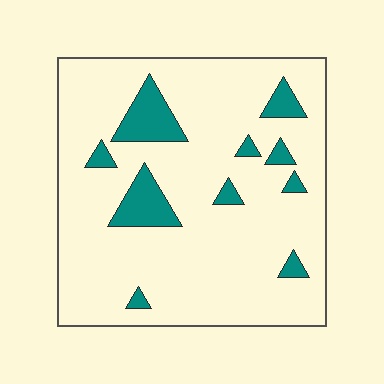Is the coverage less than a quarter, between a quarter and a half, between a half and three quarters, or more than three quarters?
Less than a quarter.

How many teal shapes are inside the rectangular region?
10.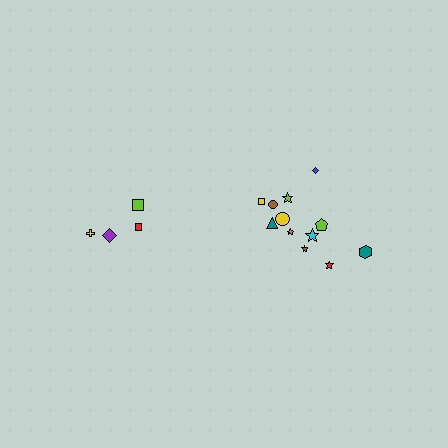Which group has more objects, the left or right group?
The right group.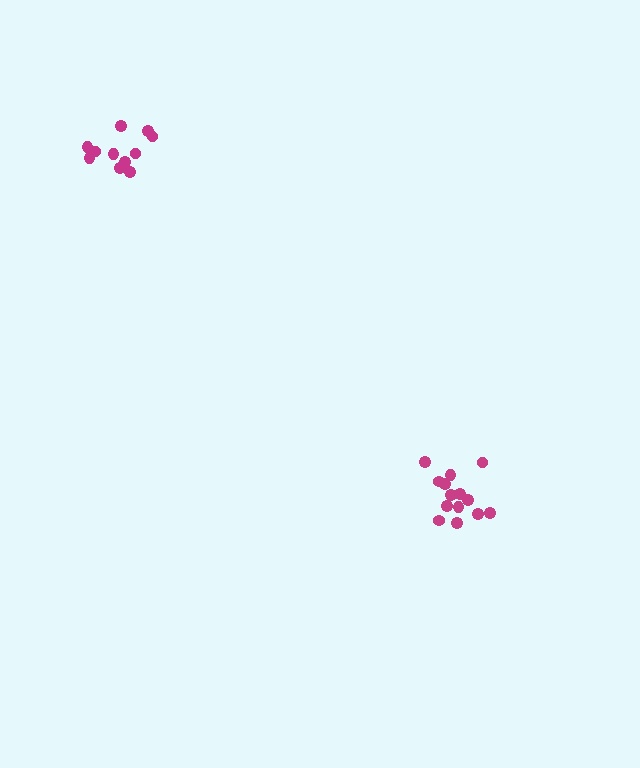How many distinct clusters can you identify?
There are 2 distinct clusters.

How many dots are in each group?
Group 1: 11 dots, Group 2: 14 dots (25 total).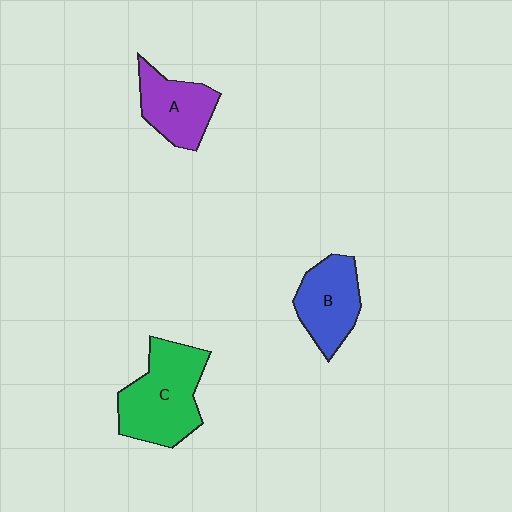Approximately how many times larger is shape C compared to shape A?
Approximately 1.5 times.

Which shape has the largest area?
Shape C (green).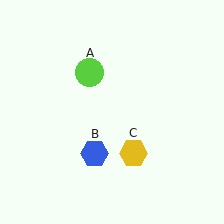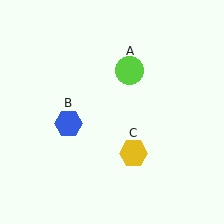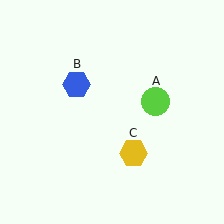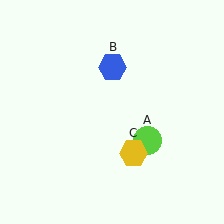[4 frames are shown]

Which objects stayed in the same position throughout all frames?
Yellow hexagon (object C) remained stationary.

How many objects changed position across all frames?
2 objects changed position: lime circle (object A), blue hexagon (object B).